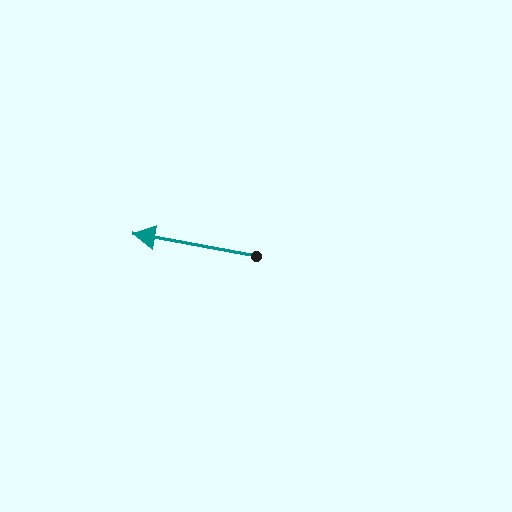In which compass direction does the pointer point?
West.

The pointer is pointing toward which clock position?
Roughly 9 o'clock.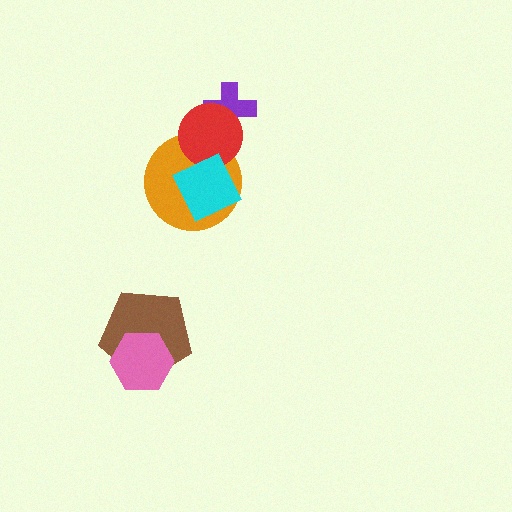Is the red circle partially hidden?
Yes, it is partially covered by another shape.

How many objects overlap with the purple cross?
1 object overlaps with the purple cross.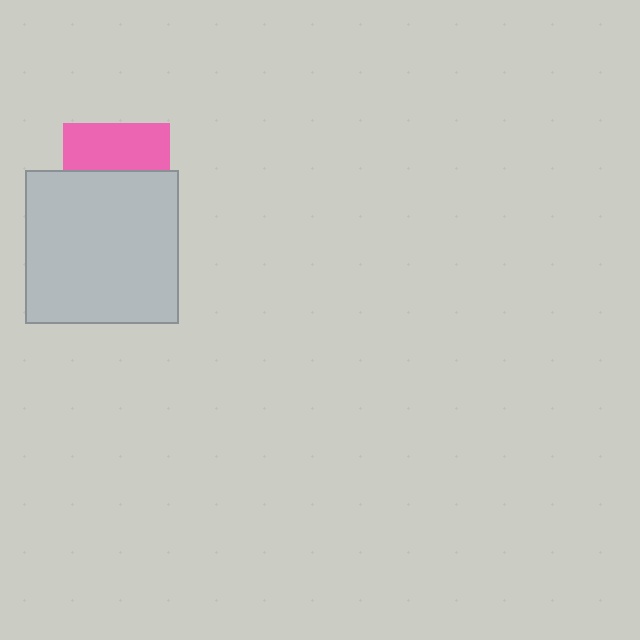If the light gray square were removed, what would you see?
You would see the complete pink square.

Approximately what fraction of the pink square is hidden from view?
Roughly 57% of the pink square is hidden behind the light gray square.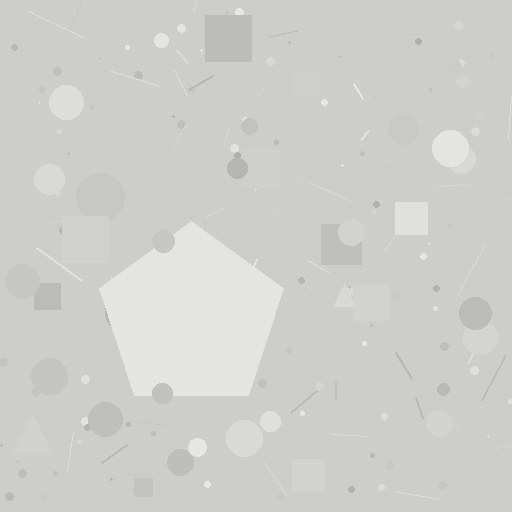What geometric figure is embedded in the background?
A pentagon is embedded in the background.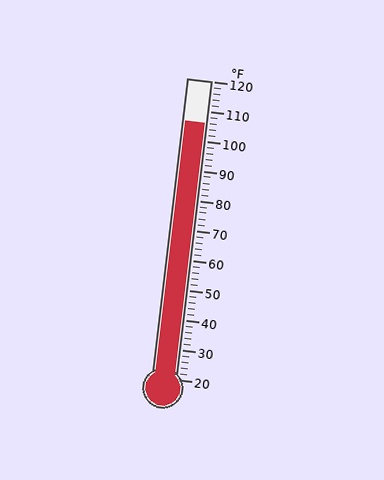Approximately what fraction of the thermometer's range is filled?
The thermometer is filled to approximately 85% of its range.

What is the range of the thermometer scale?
The thermometer scale ranges from 20°F to 120°F.